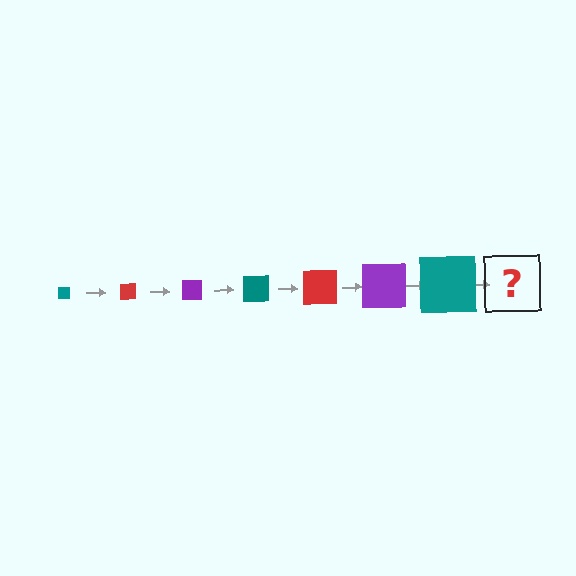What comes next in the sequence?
The next element should be a red square, larger than the previous one.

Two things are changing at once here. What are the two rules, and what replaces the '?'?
The two rules are that the square grows larger each step and the color cycles through teal, red, and purple. The '?' should be a red square, larger than the previous one.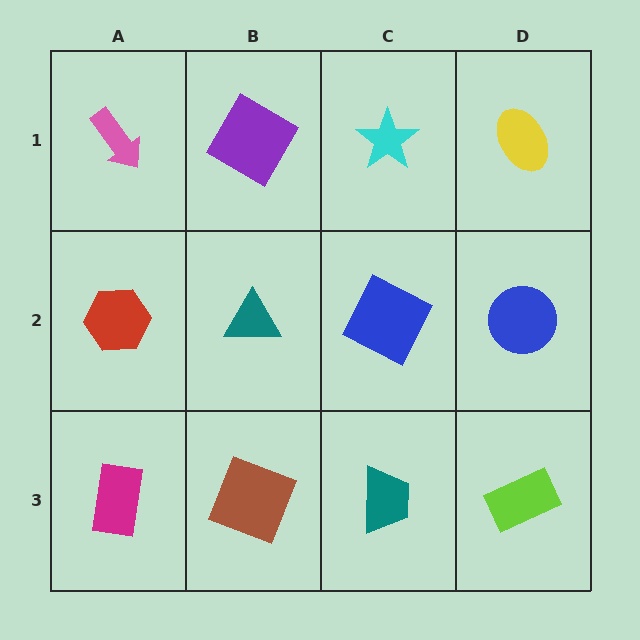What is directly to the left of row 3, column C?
A brown square.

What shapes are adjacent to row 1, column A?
A red hexagon (row 2, column A), a purple square (row 1, column B).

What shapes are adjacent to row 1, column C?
A blue square (row 2, column C), a purple square (row 1, column B), a yellow ellipse (row 1, column D).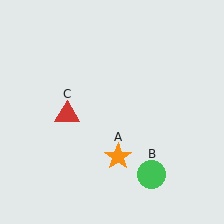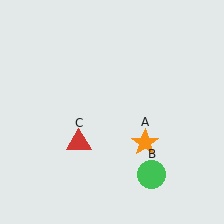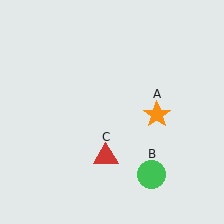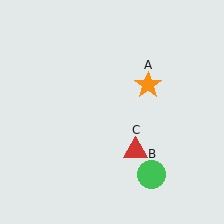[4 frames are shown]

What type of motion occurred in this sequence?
The orange star (object A), red triangle (object C) rotated counterclockwise around the center of the scene.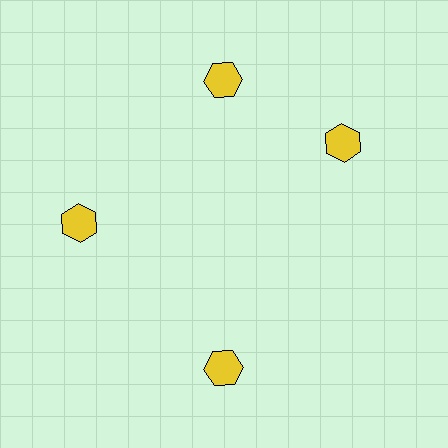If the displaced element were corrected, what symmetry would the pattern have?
It would have 4-fold rotational symmetry — the pattern would map onto itself every 90 degrees.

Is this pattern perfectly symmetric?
No. The 4 yellow hexagons are arranged in a ring, but one element near the 3 o'clock position is rotated out of alignment along the ring, breaking the 4-fold rotational symmetry.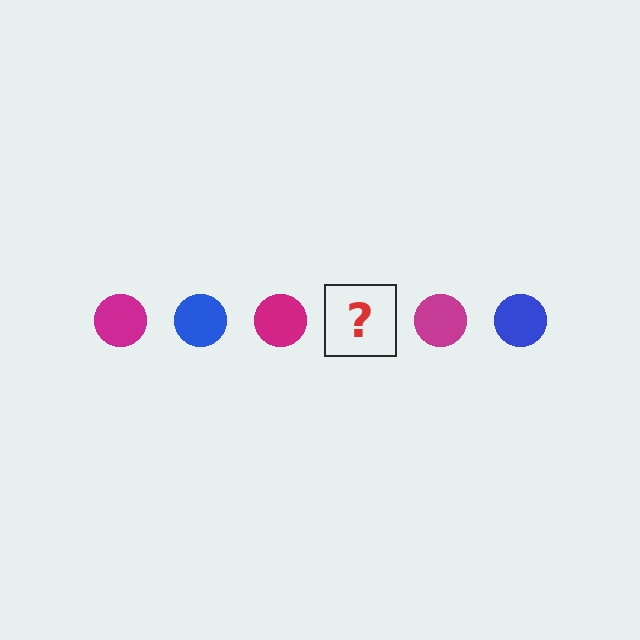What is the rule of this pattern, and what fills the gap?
The rule is that the pattern cycles through magenta, blue circles. The gap should be filled with a blue circle.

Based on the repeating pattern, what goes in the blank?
The blank should be a blue circle.